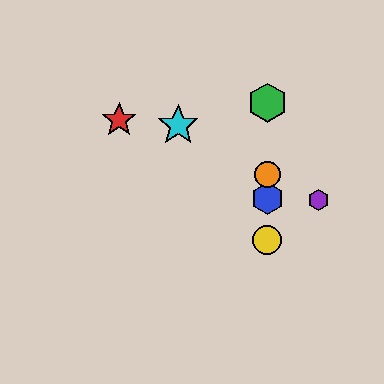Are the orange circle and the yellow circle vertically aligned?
Yes, both are at x≈267.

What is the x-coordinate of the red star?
The red star is at x≈119.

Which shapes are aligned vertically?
The blue hexagon, the green hexagon, the yellow circle, the orange circle are aligned vertically.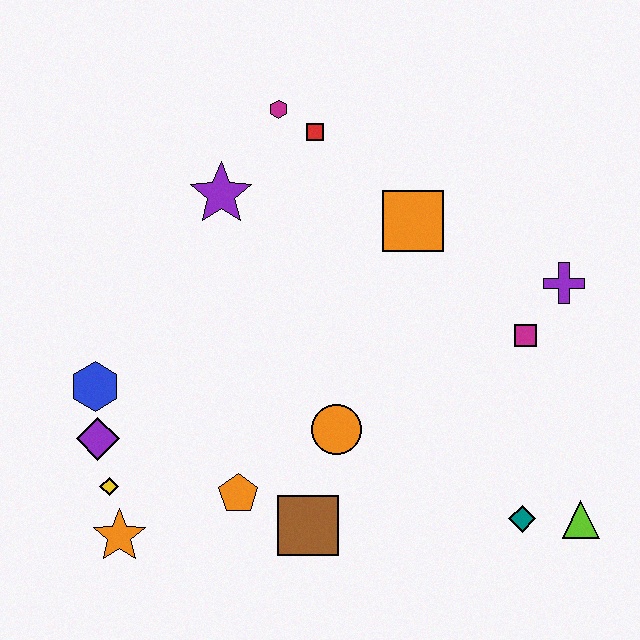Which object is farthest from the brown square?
The magenta hexagon is farthest from the brown square.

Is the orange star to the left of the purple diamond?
No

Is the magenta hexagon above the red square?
Yes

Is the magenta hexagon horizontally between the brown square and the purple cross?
No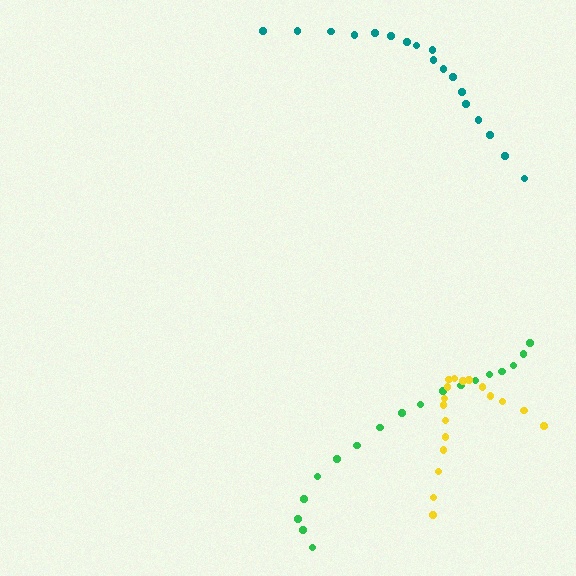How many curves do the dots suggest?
There are 3 distinct paths.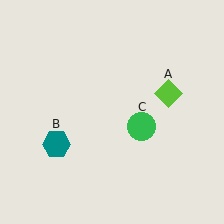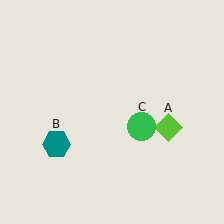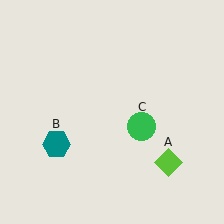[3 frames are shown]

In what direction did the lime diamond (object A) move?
The lime diamond (object A) moved down.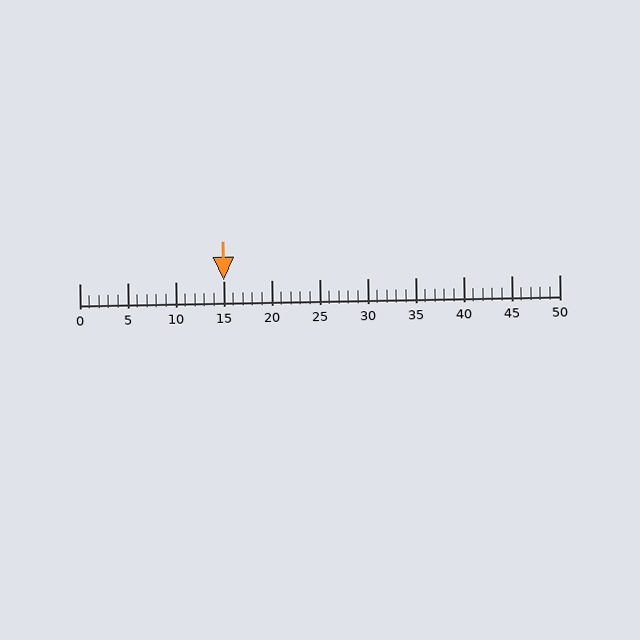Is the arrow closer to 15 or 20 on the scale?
The arrow is closer to 15.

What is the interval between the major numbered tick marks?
The major tick marks are spaced 5 units apart.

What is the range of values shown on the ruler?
The ruler shows values from 0 to 50.